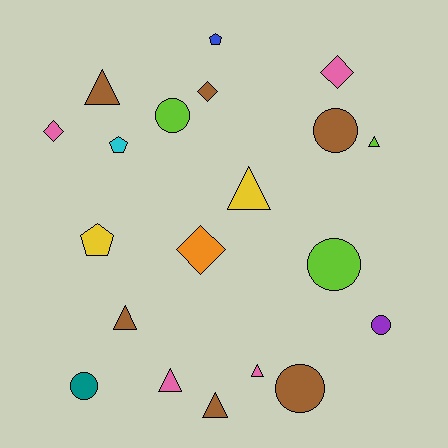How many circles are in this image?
There are 6 circles.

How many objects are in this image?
There are 20 objects.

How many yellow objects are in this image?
There are 2 yellow objects.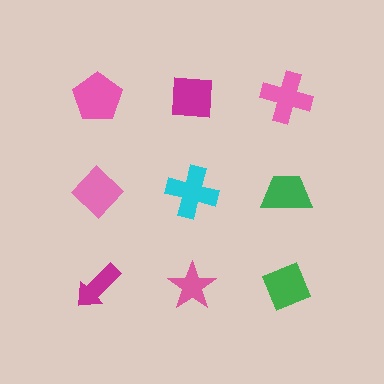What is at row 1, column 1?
A pink pentagon.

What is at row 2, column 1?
A pink diamond.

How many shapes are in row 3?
3 shapes.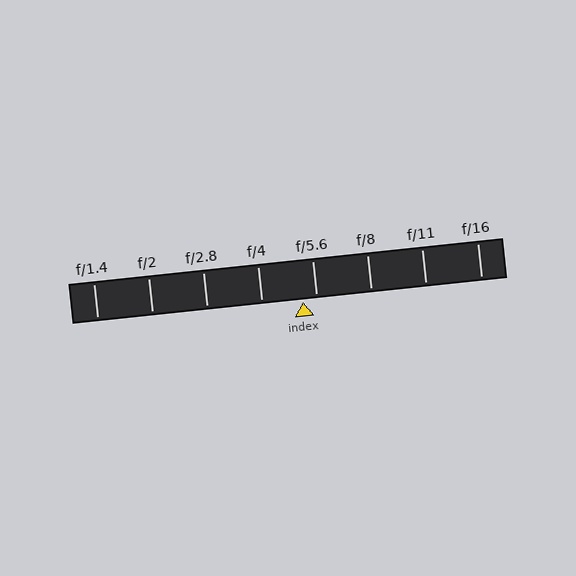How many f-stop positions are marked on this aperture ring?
There are 8 f-stop positions marked.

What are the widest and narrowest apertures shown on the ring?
The widest aperture shown is f/1.4 and the narrowest is f/16.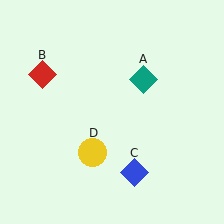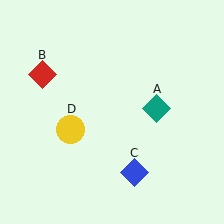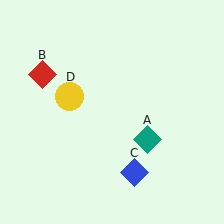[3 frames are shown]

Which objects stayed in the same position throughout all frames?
Red diamond (object B) and blue diamond (object C) remained stationary.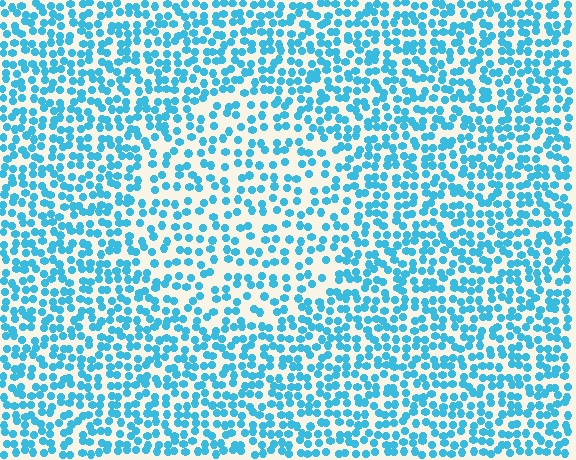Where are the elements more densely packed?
The elements are more densely packed outside the circle boundary.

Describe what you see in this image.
The image contains small cyan elements arranged at two different densities. A circle-shaped region is visible where the elements are less densely packed than the surrounding area.